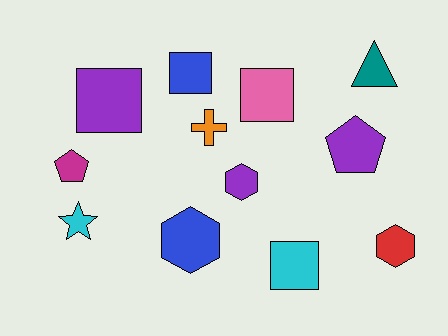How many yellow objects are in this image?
There are no yellow objects.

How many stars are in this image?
There is 1 star.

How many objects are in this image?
There are 12 objects.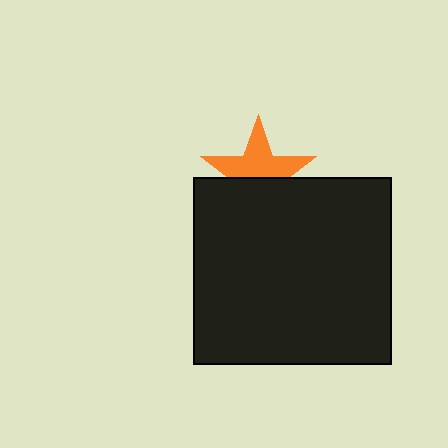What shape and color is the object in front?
The object in front is a black rectangle.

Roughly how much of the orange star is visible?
About half of it is visible (roughly 57%).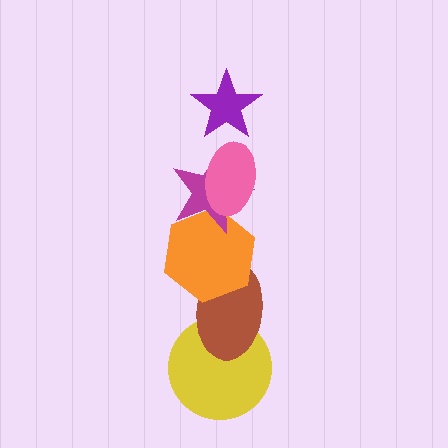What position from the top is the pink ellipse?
The pink ellipse is 2nd from the top.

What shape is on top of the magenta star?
The pink ellipse is on top of the magenta star.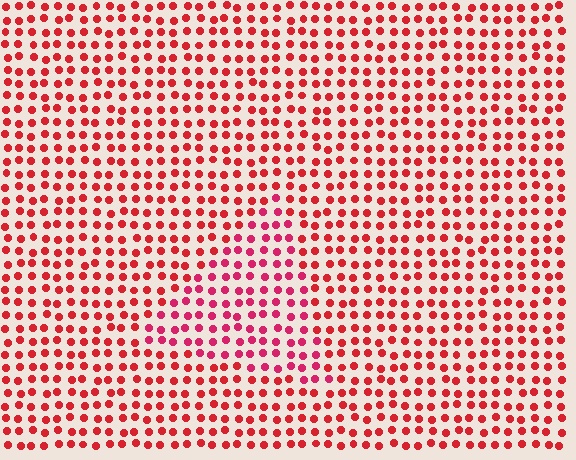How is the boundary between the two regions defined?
The boundary is defined purely by a slight shift in hue (about 20 degrees). Spacing, size, and orientation are identical on both sides.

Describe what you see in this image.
The image is filled with small red elements in a uniform arrangement. A triangle-shaped region is visible where the elements are tinted to a slightly different hue, forming a subtle color boundary.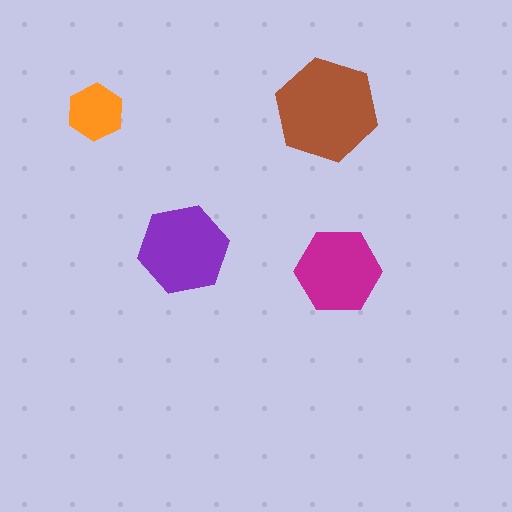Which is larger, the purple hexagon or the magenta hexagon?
The purple one.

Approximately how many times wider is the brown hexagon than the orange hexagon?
About 2 times wider.